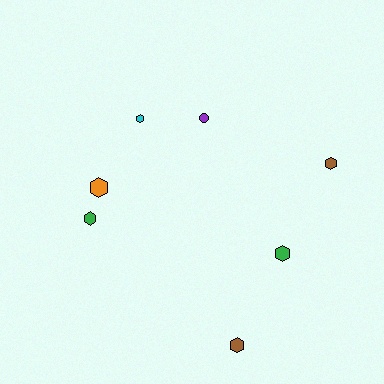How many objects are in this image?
There are 7 objects.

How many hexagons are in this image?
There are 6 hexagons.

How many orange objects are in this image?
There is 1 orange object.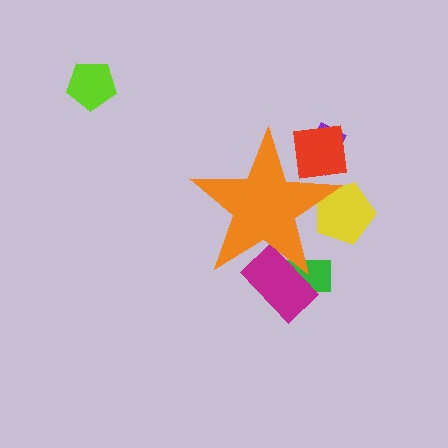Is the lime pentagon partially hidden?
No, the lime pentagon is fully visible.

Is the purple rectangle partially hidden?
Yes, the purple rectangle is partially hidden behind the orange star.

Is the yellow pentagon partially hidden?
Yes, the yellow pentagon is partially hidden behind the orange star.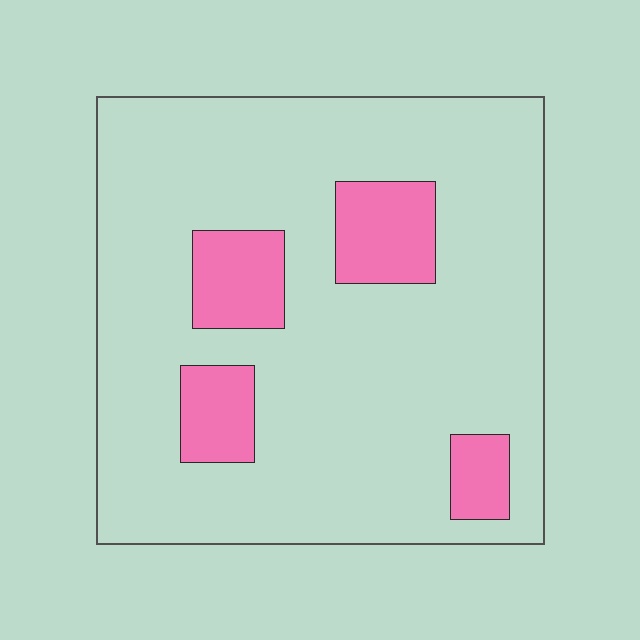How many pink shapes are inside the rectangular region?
4.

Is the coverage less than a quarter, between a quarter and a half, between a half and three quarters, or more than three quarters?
Less than a quarter.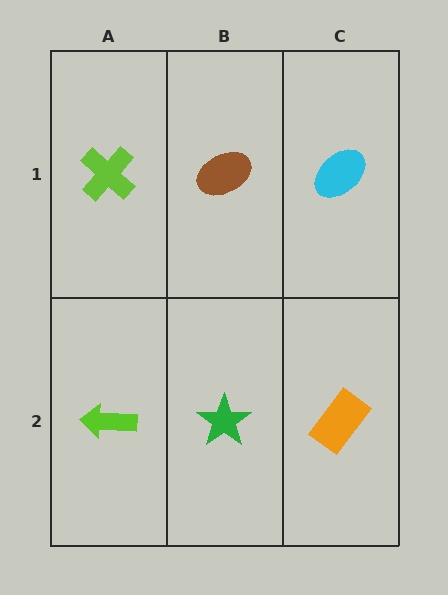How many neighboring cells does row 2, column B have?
3.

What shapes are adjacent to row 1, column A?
A lime arrow (row 2, column A), a brown ellipse (row 1, column B).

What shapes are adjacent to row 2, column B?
A brown ellipse (row 1, column B), a lime arrow (row 2, column A), an orange rectangle (row 2, column C).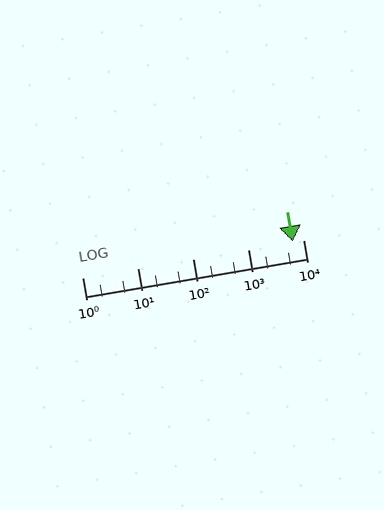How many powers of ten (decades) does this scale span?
The scale spans 4 decades, from 1 to 10000.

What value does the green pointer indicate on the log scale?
The pointer indicates approximately 6600.